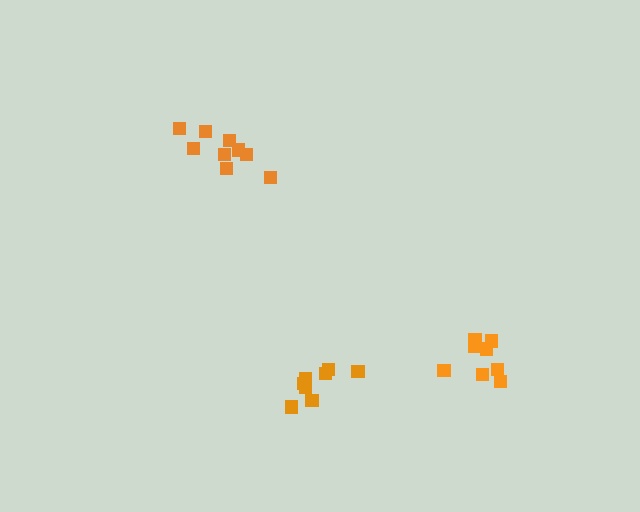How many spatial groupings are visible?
There are 3 spatial groupings.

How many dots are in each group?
Group 1: 8 dots, Group 2: 9 dots, Group 3: 8 dots (25 total).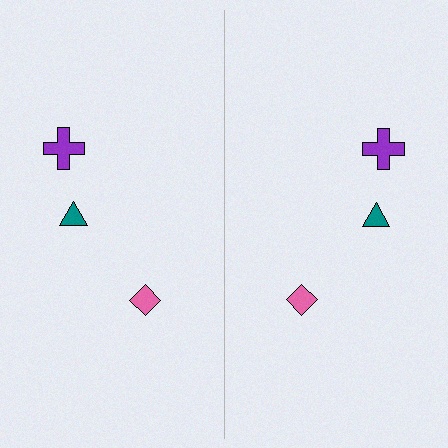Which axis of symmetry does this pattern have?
The pattern has a vertical axis of symmetry running through the center of the image.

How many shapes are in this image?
There are 6 shapes in this image.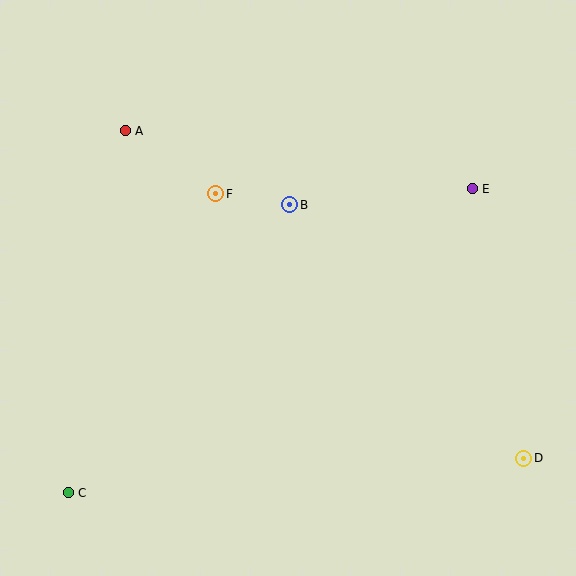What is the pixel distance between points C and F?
The distance between C and F is 333 pixels.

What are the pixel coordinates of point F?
Point F is at (216, 194).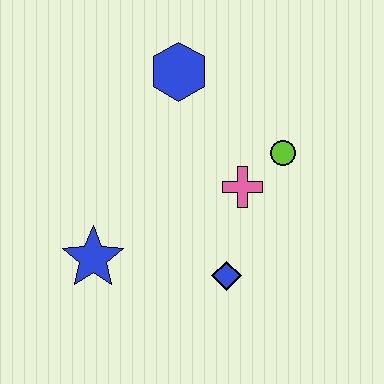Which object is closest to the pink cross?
The lime circle is closest to the pink cross.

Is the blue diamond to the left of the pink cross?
Yes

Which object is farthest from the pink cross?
The blue star is farthest from the pink cross.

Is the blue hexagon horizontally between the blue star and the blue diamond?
Yes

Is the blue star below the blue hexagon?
Yes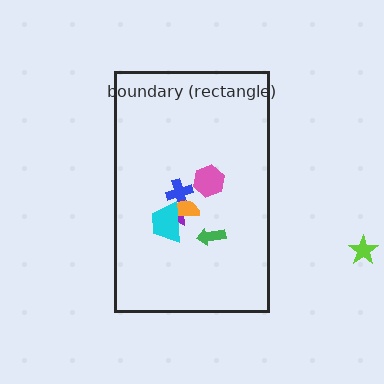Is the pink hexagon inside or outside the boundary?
Inside.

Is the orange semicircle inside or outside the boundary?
Inside.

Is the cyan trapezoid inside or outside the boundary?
Inside.